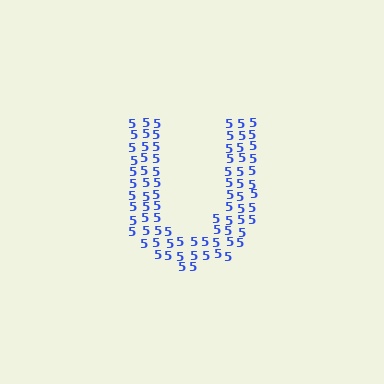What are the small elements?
The small elements are digit 5's.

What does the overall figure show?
The overall figure shows the letter U.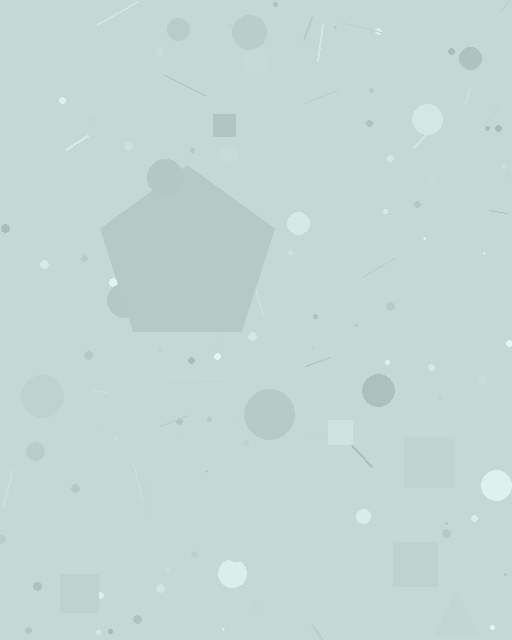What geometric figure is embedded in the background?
A pentagon is embedded in the background.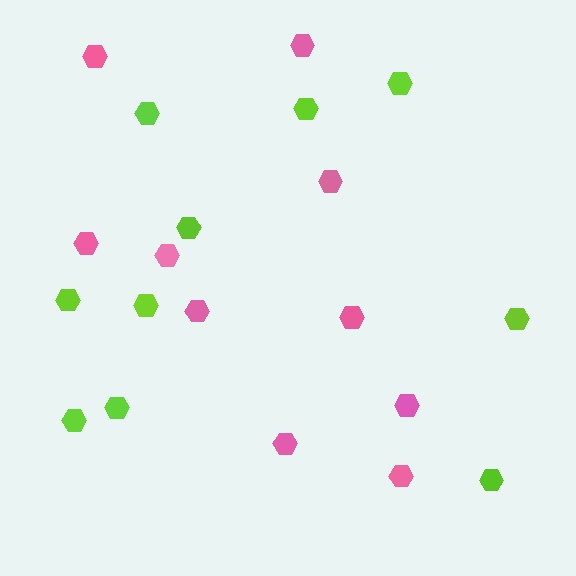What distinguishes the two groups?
There are 2 groups: one group of lime hexagons (10) and one group of pink hexagons (10).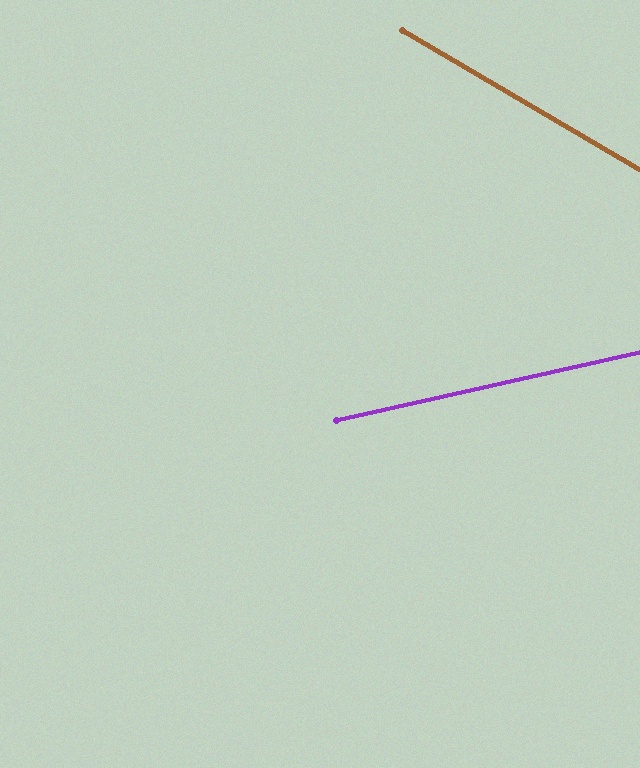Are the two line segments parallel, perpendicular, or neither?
Neither parallel nor perpendicular — they differ by about 43°.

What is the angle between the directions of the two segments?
Approximately 43 degrees.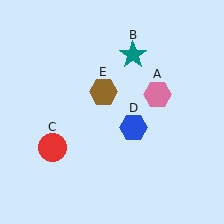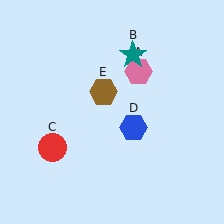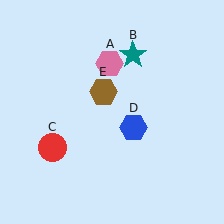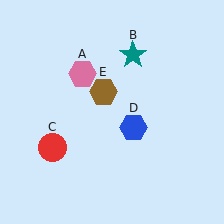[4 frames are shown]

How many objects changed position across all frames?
1 object changed position: pink hexagon (object A).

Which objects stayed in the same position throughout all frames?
Teal star (object B) and red circle (object C) and blue hexagon (object D) and brown hexagon (object E) remained stationary.